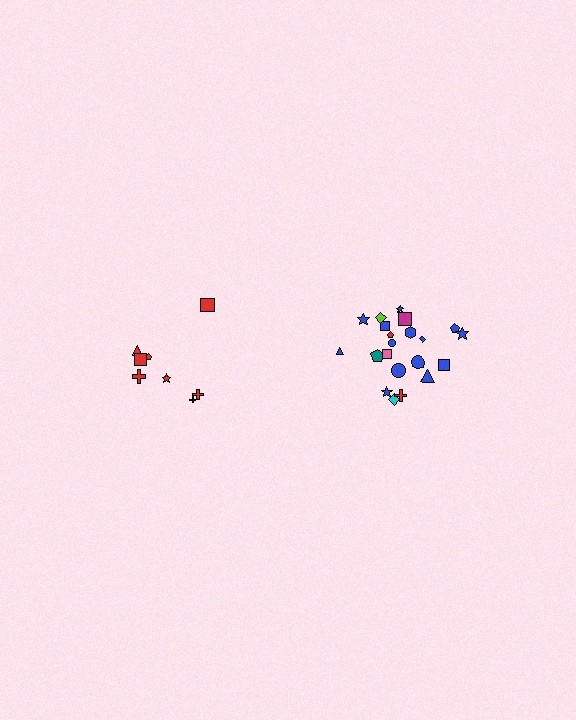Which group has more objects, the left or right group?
The right group.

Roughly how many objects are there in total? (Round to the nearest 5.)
Roughly 30 objects in total.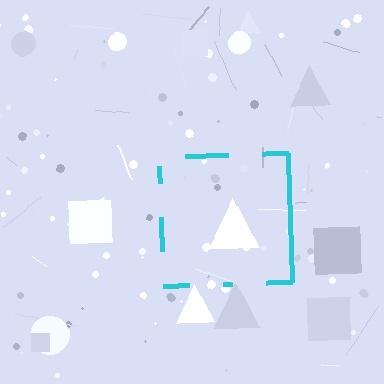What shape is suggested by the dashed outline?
The dashed outline suggests a square.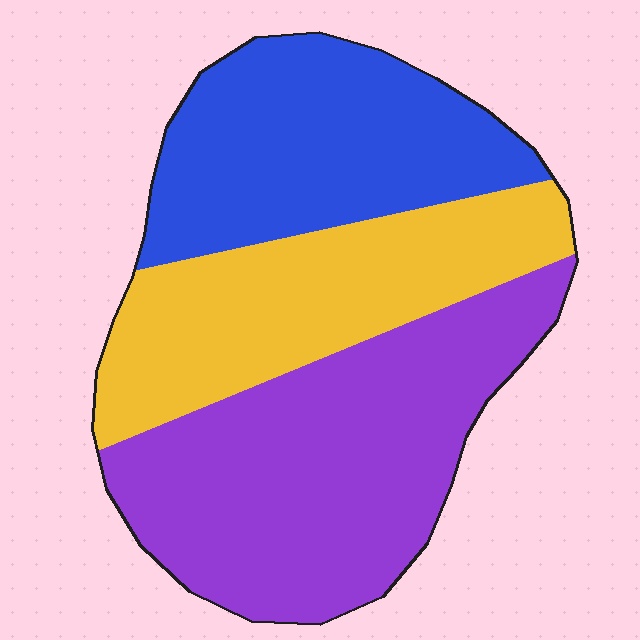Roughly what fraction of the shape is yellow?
Yellow covers roughly 30% of the shape.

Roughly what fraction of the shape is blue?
Blue takes up about one third (1/3) of the shape.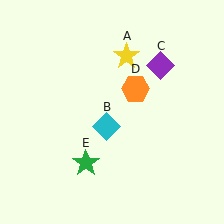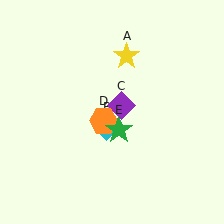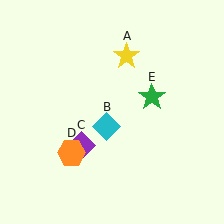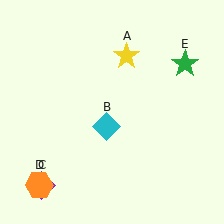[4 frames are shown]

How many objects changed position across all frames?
3 objects changed position: purple diamond (object C), orange hexagon (object D), green star (object E).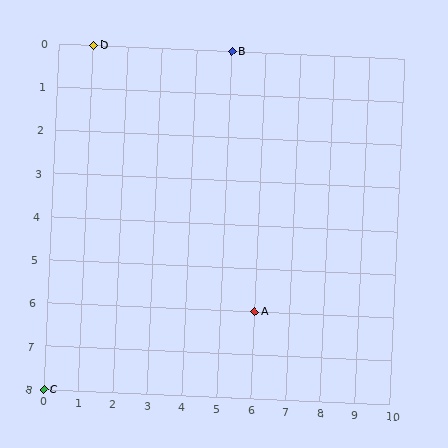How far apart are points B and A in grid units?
Points B and A are 1 column and 6 rows apart (about 6.1 grid units diagonally).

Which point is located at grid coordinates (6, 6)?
Point A is at (6, 6).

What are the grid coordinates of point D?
Point D is at grid coordinates (1, 0).